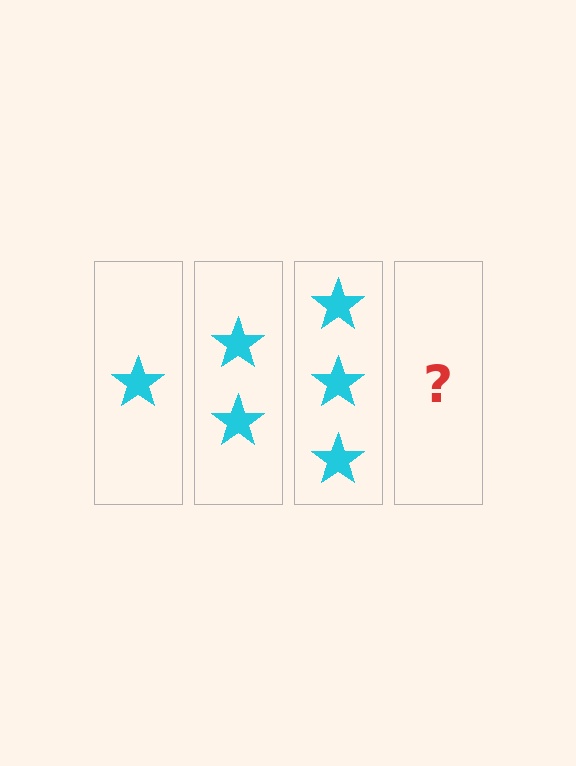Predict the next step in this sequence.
The next step is 4 stars.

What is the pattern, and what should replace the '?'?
The pattern is that each step adds one more star. The '?' should be 4 stars.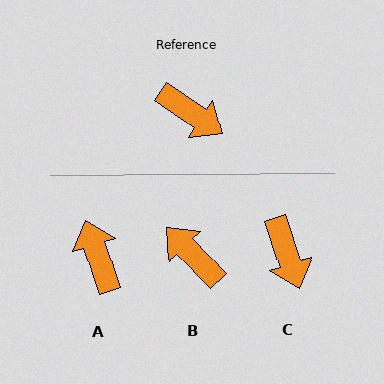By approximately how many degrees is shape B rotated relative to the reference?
Approximately 169 degrees counter-clockwise.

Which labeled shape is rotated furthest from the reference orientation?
B, about 169 degrees away.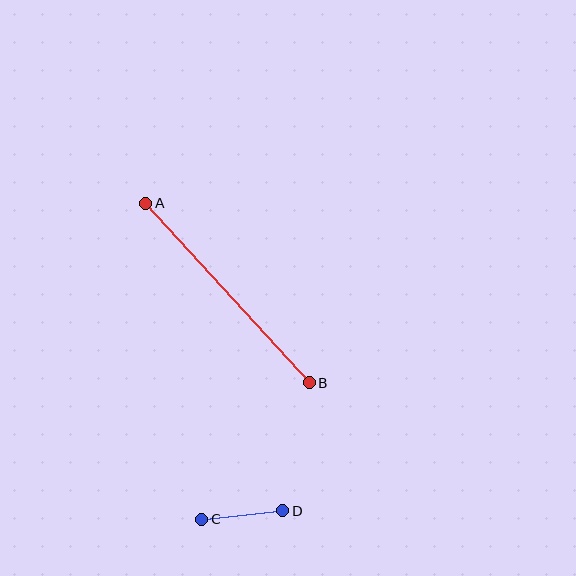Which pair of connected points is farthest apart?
Points A and B are farthest apart.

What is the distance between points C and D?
The distance is approximately 82 pixels.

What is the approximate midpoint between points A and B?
The midpoint is at approximately (227, 293) pixels.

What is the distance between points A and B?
The distance is approximately 243 pixels.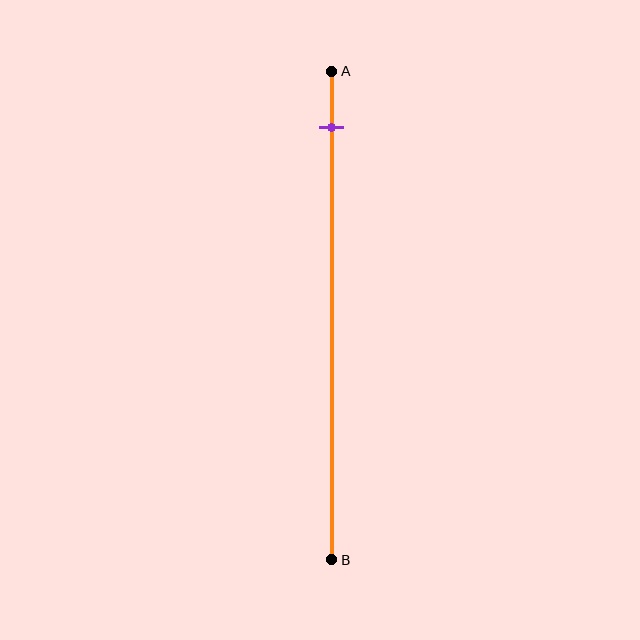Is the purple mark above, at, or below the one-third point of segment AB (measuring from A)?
The purple mark is above the one-third point of segment AB.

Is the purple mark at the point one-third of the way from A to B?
No, the mark is at about 10% from A, not at the 33% one-third point.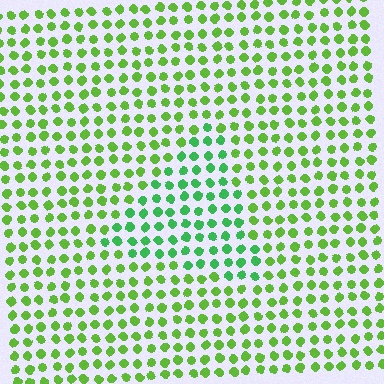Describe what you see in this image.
The image is filled with small lime elements in a uniform arrangement. A triangle-shaped region is visible where the elements are tinted to a slightly different hue, forming a subtle color boundary.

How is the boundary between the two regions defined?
The boundary is defined purely by a slight shift in hue (about 32 degrees). Spacing, size, and orientation are identical on both sides.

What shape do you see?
I see a triangle.